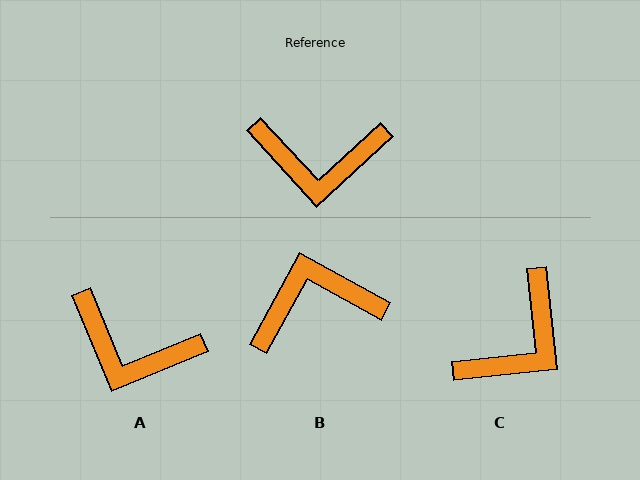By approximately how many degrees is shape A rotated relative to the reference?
Approximately 20 degrees clockwise.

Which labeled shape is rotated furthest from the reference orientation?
B, about 161 degrees away.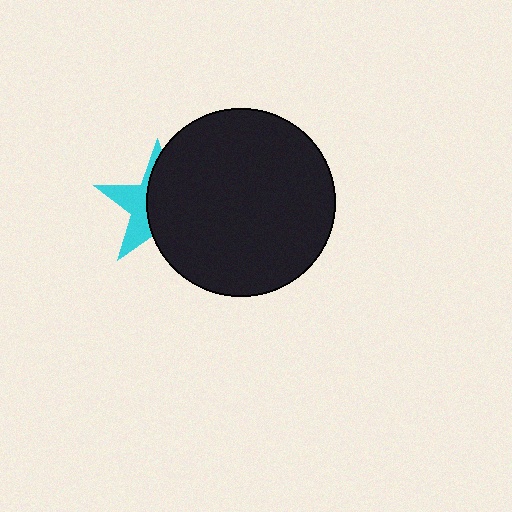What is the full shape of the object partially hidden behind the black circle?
The partially hidden object is a cyan star.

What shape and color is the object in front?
The object in front is a black circle.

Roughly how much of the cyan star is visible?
A small part of it is visible (roughly 39%).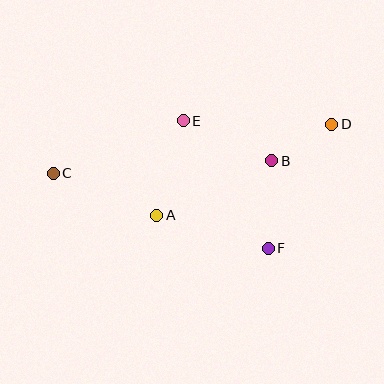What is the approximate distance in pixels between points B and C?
The distance between B and C is approximately 219 pixels.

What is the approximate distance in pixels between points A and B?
The distance between A and B is approximately 127 pixels.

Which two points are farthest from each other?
Points C and D are farthest from each other.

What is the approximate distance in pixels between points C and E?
The distance between C and E is approximately 141 pixels.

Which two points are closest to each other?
Points B and D are closest to each other.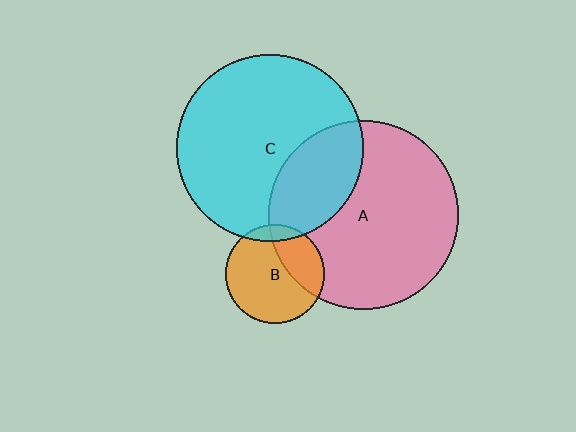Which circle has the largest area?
Circle A (pink).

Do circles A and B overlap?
Yes.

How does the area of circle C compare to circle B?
Approximately 3.6 times.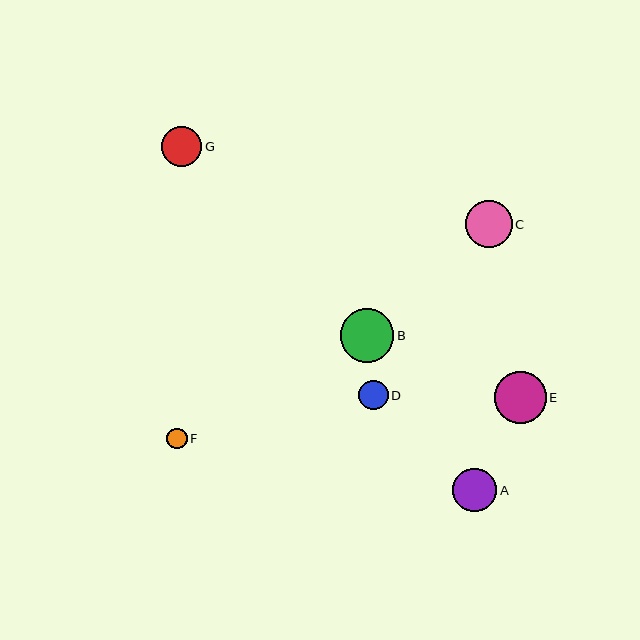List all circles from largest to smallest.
From largest to smallest: B, E, C, A, G, D, F.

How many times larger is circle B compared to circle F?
Circle B is approximately 2.6 times the size of circle F.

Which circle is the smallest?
Circle F is the smallest with a size of approximately 21 pixels.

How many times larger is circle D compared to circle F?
Circle D is approximately 1.4 times the size of circle F.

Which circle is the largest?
Circle B is the largest with a size of approximately 53 pixels.